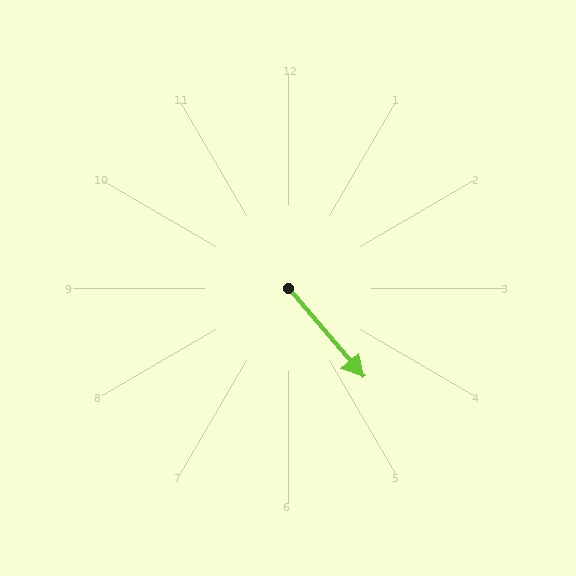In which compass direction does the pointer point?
Southeast.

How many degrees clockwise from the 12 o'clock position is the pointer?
Approximately 140 degrees.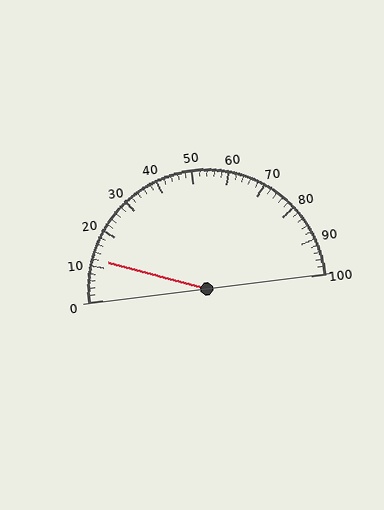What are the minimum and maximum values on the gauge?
The gauge ranges from 0 to 100.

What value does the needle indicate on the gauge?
The needle indicates approximately 12.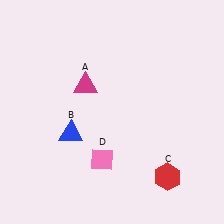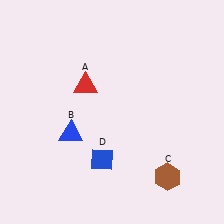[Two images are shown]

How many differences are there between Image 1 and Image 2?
There are 3 differences between the two images.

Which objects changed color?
A changed from magenta to red. C changed from red to brown. D changed from pink to blue.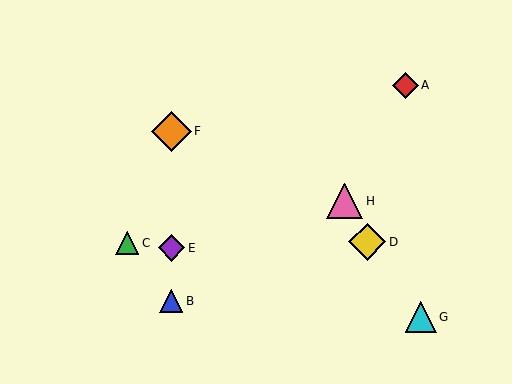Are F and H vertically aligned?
No, F is at x≈171 and H is at x≈345.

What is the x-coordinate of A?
Object A is at x≈406.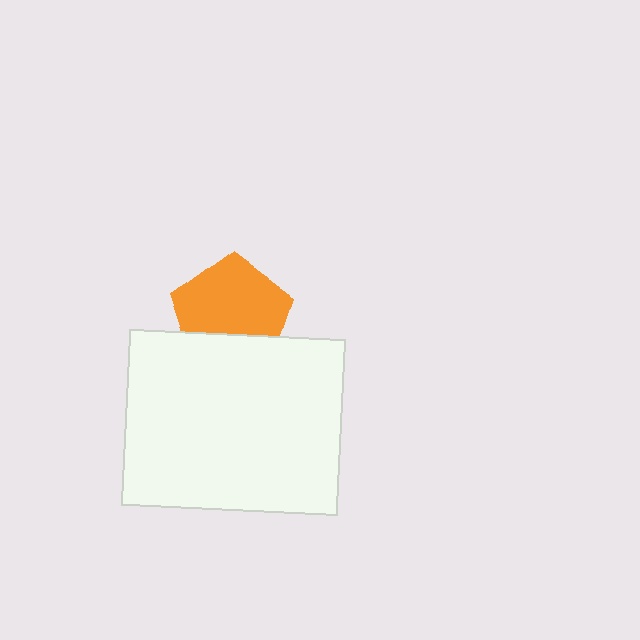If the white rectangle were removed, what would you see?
You would see the complete orange pentagon.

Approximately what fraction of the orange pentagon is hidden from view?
Roughly 31% of the orange pentagon is hidden behind the white rectangle.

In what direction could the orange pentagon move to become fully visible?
The orange pentagon could move up. That would shift it out from behind the white rectangle entirely.